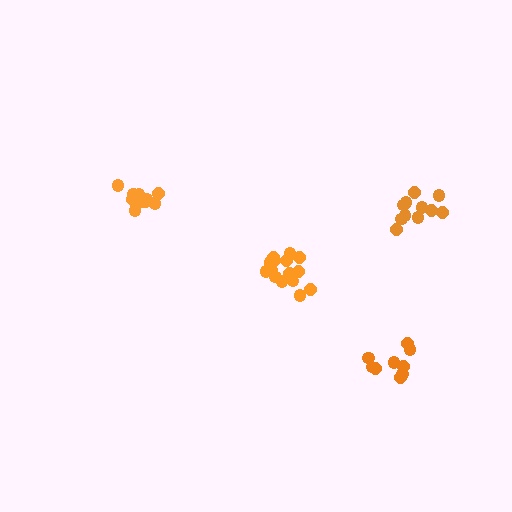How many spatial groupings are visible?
There are 4 spatial groupings.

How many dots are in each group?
Group 1: 15 dots, Group 2: 12 dots, Group 3: 9 dots, Group 4: 11 dots (47 total).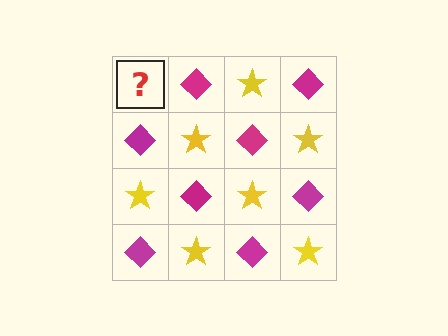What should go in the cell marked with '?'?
The missing cell should contain a yellow star.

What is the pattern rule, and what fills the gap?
The rule is that it alternates yellow star and magenta diamond in a checkerboard pattern. The gap should be filled with a yellow star.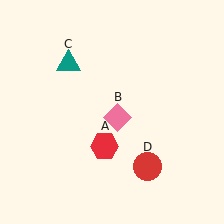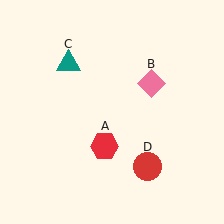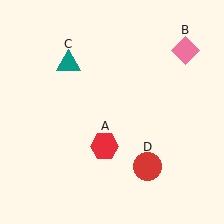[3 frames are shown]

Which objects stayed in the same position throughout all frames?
Red hexagon (object A) and teal triangle (object C) and red circle (object D) remained stationary.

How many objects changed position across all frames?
1 object changed position: pink diamond (object B).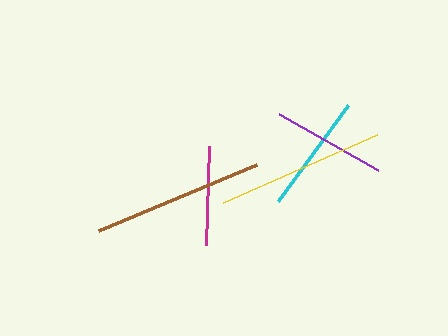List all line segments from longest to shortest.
From longest to shortest: brown, yellow, cyan, purple, magenta.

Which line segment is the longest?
The brown line is the longest at approximately 172 pixels.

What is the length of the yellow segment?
The yellow segment is approximately 168 pixels long.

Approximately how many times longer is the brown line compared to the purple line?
The brown line is approximately 1.5 times the length of the purple line.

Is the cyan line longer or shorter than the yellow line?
The yellow line is longer than the cyan line.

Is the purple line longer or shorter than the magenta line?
The purple line is longer than the magenta line.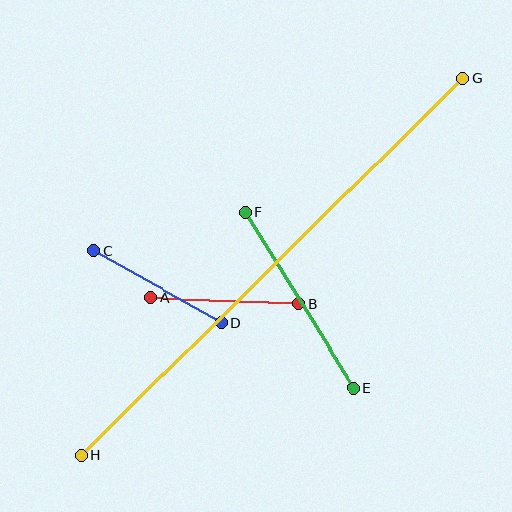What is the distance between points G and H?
The distance is approximately 537 pixels.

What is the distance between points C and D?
The distance is approximately 146 pixels.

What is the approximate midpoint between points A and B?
The midpoint is at approximately (225, 301) pixels.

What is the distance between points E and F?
The distance is approximately 206 pixels.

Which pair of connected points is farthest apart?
Points G and H are farthest apart.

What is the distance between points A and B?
The distance is approximately 148 pixels.